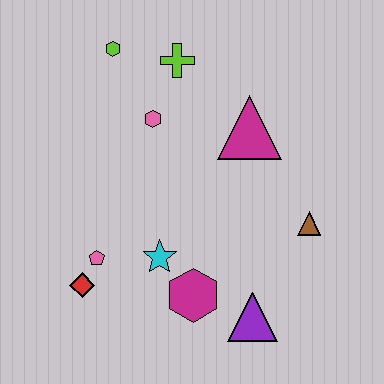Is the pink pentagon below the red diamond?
No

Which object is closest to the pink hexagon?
The lime cross is closest to the pink hexagon.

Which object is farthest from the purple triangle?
The lime hexagon is farthest from the purple triangle.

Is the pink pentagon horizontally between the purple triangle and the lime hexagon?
No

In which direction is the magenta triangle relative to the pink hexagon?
The magenta triangle is to the right of the pink hexagon.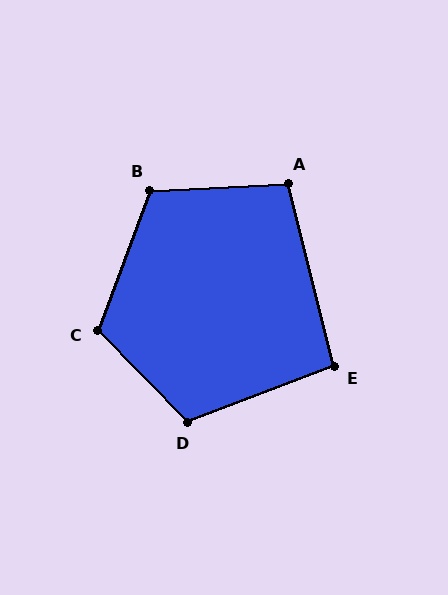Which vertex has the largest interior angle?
C, at approximately 116 degrees.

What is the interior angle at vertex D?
Approximately 113 degrees (obtuse).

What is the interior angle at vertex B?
Approximately 113 degrees (obtuse).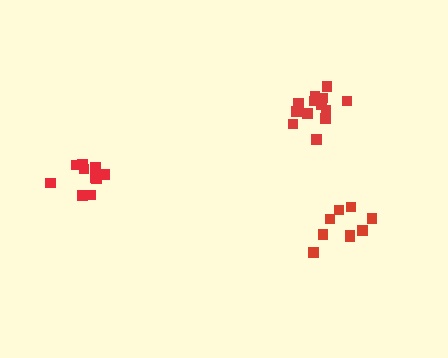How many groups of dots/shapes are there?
There are 3 groups.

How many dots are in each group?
Group 1: 11 dots, Group 2: 13 dots, Group 3: 9 dots (33 total).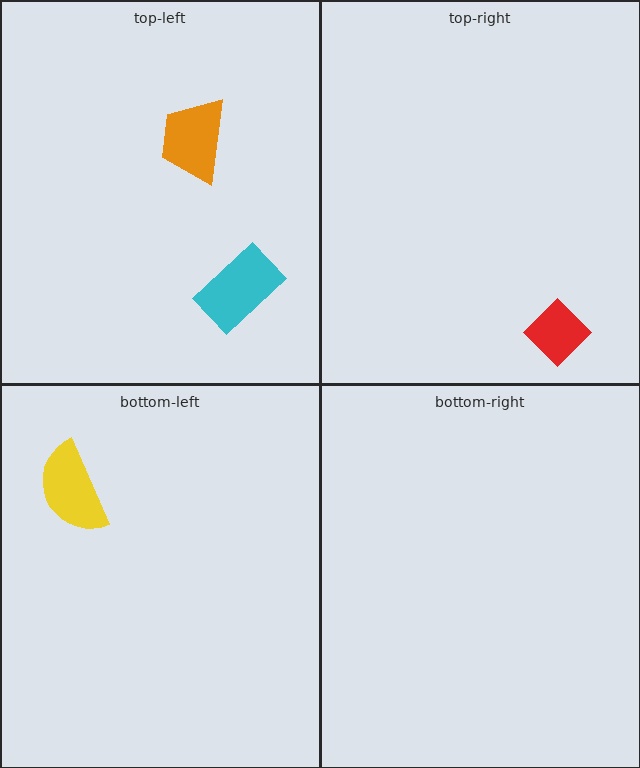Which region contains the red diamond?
The top-right region.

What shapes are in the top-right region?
The red diamond.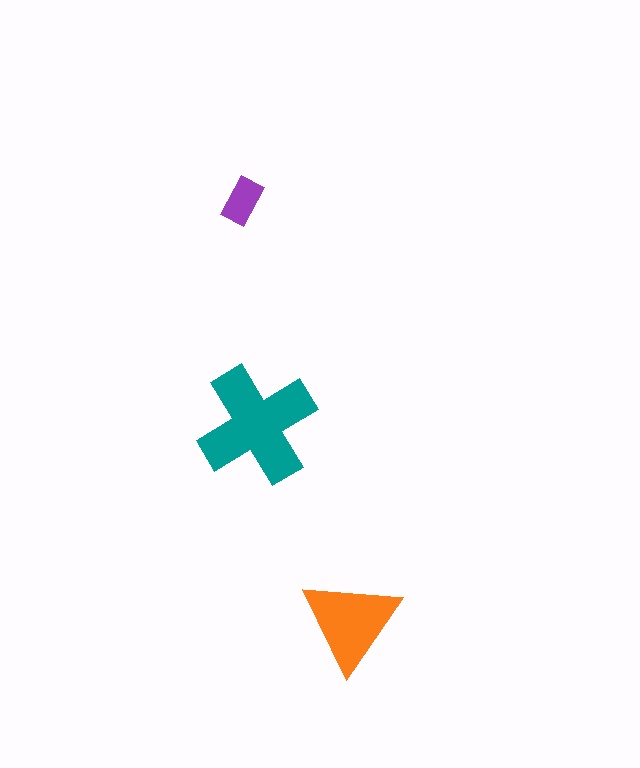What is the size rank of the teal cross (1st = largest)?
1st.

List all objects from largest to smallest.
The teal cross, the orange triangle, the purple rectangle.